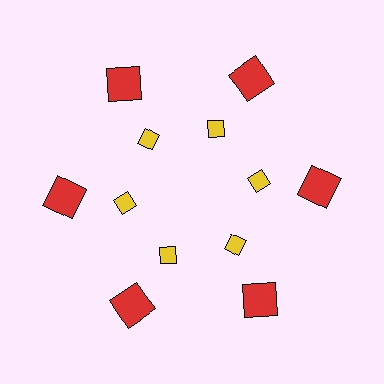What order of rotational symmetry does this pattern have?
This pattern has 6-fold rotational symmetry.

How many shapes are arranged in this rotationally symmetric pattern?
There are 12 shapes, arranged in 6 groups of 2.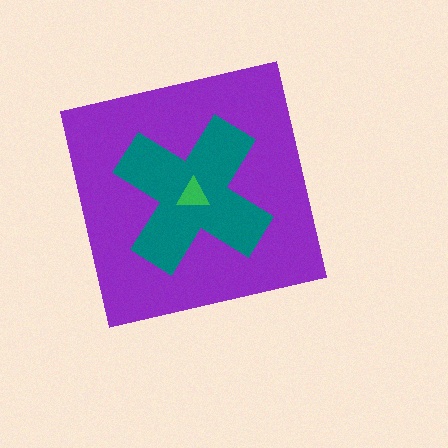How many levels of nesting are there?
3.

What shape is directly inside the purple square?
The teal cross.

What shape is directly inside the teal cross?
The green triangle.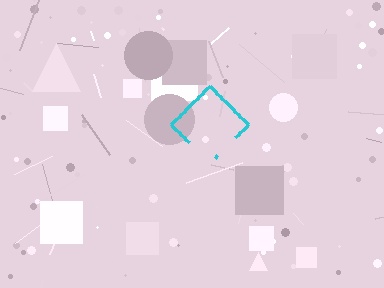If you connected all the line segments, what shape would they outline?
They would outline a diamond.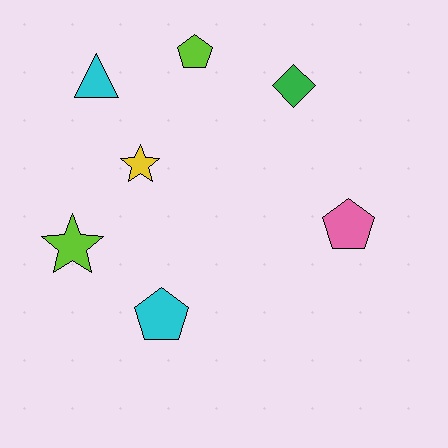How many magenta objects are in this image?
There are no magenta objects.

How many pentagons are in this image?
There are 3 pentagons.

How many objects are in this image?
There are 7 objects.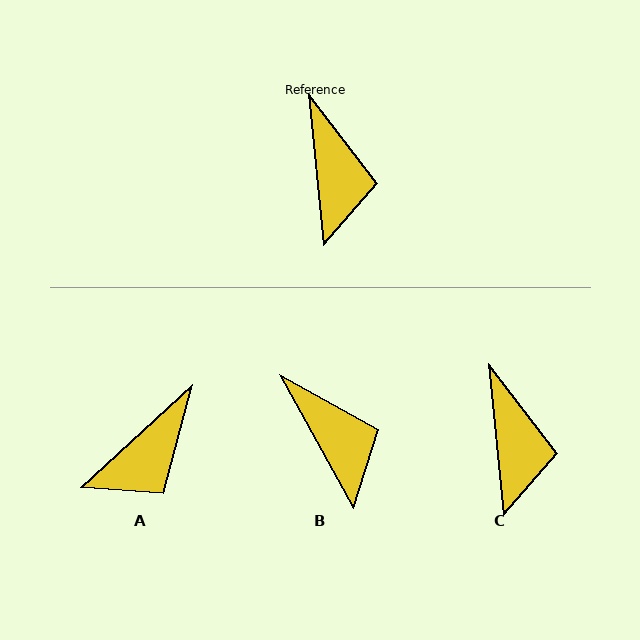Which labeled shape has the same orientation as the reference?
C.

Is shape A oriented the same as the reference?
No, it is off by about 53 degrees.